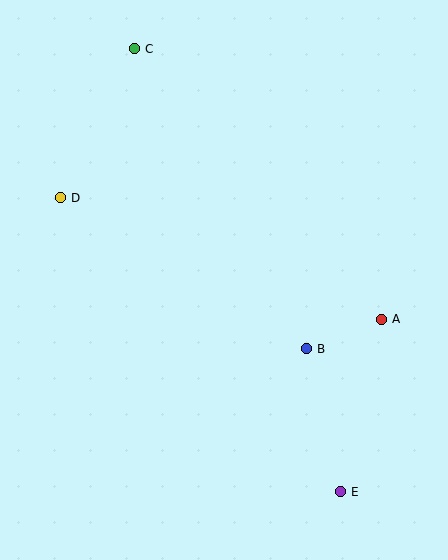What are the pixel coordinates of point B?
Point B is at (307, 349).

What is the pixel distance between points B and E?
The distance between B and E is 147 pixels.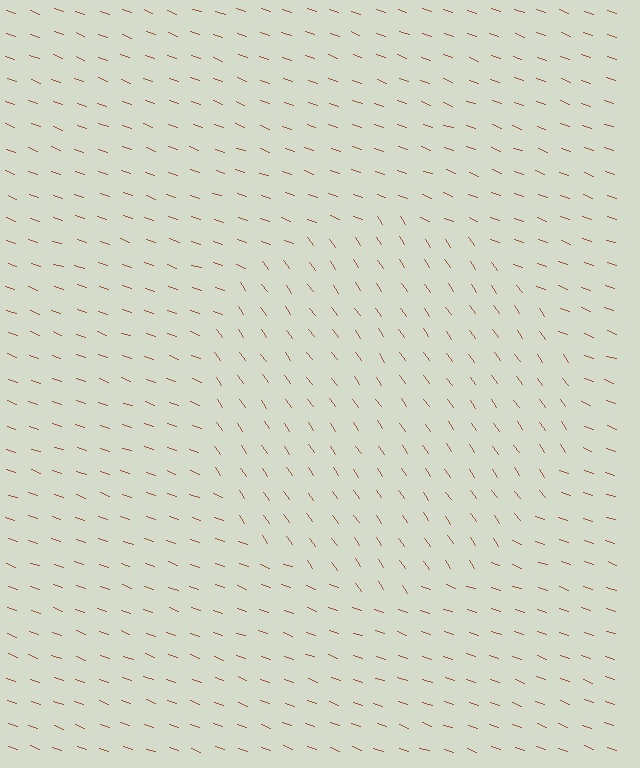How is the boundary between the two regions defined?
The boundary is defined purely by a change in line orientation (approximately 35 degrees difference). All lines are the same color and thickness.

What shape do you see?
I see a circle.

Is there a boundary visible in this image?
Yes, there is a texture boundary formed by a change in line orientation.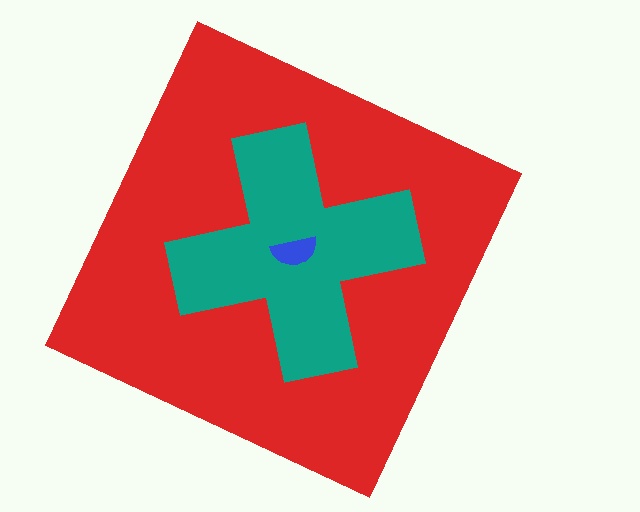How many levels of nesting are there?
3.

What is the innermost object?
The blue semicircle.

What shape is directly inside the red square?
The teal cross.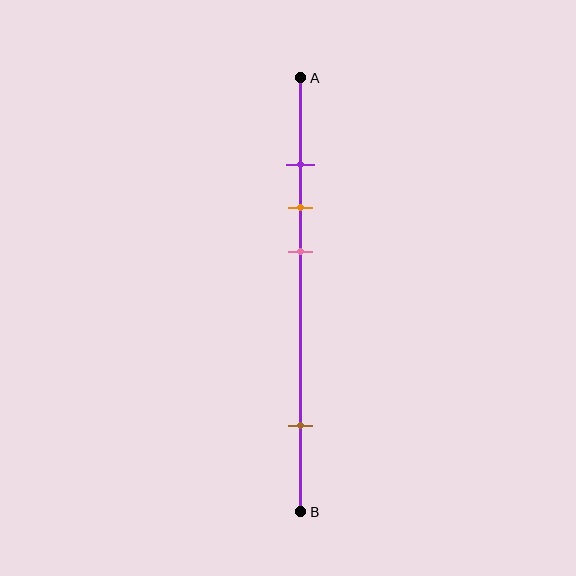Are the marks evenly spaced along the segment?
No, the marks are not evenly spaced.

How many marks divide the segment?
There are 4 marks dividing the segment.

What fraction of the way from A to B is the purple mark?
The purple mark is approximately 20% (0.2) of the way from A to B.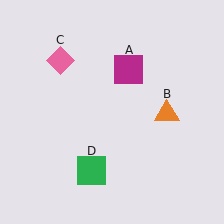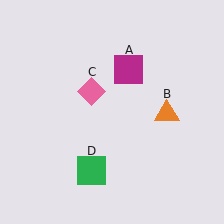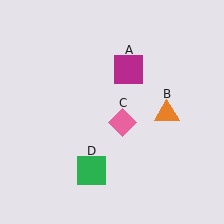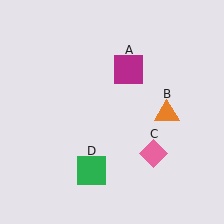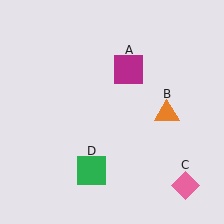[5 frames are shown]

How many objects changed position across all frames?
1 object changed position: pink diamond (object C).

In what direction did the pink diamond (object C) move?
The pink diamond (object C) moved down and to the right.